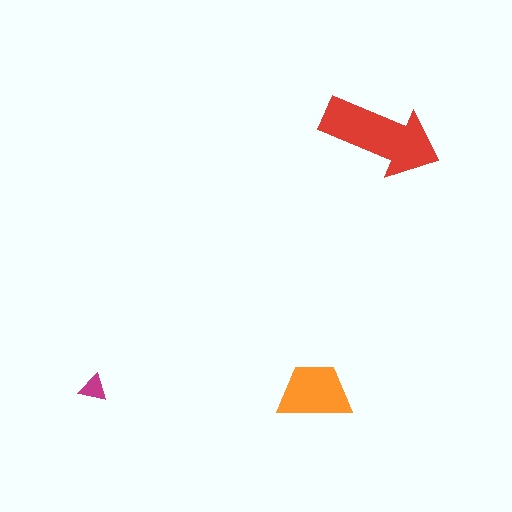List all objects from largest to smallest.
The red arrow, the orange trapezoid, the magenta triangle.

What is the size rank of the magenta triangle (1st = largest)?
3rd.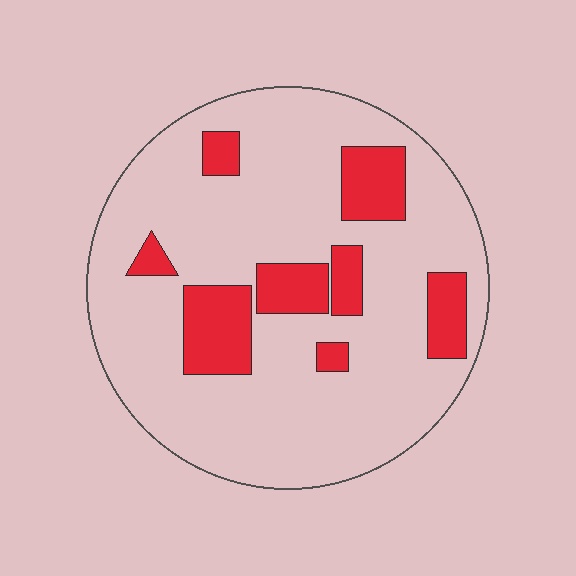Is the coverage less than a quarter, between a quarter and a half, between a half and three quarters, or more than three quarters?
Less than a quarter.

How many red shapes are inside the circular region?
8.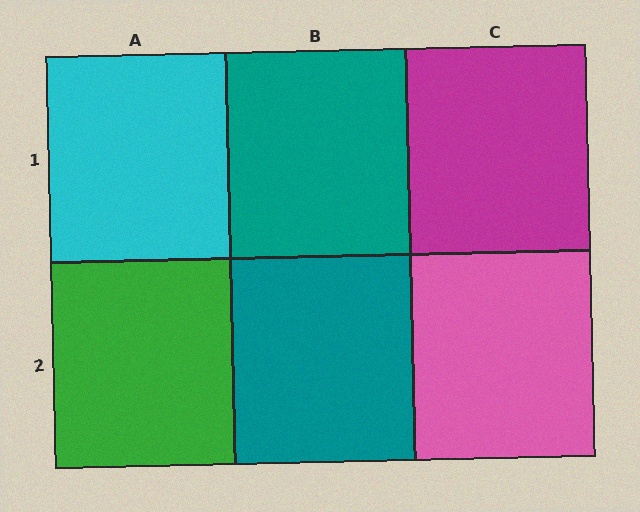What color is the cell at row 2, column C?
Pink.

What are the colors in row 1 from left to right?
Cyan, teal, magenta.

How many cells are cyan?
1 cell is cyan.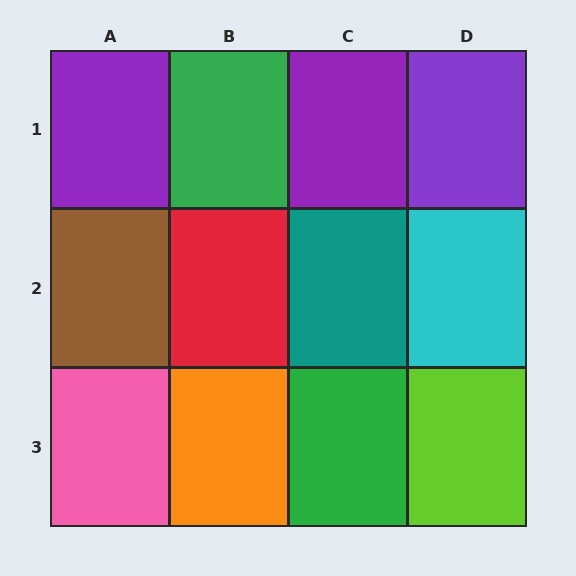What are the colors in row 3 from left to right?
Pink, orange, green, lime.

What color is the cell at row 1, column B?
Green.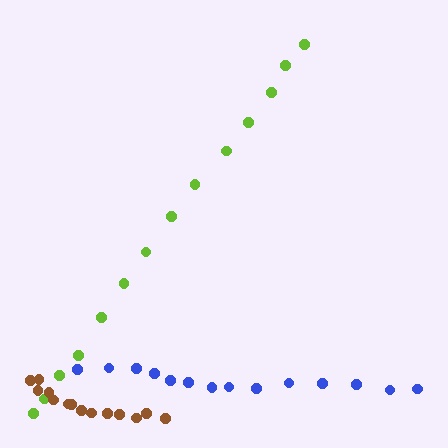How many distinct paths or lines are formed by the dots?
There are 3 distinct paths.